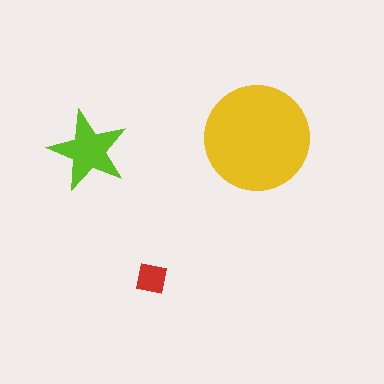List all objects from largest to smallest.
The yellow circle, the lime star, the red square.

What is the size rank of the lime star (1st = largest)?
2nd.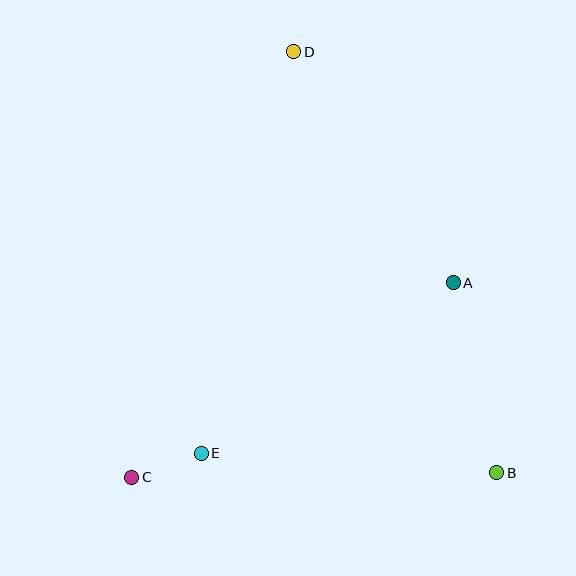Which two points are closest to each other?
Points C and E are closest to each other.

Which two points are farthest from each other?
Points B and D are farthest from each other.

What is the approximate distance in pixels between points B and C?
The distance between B and C is approximately 365 pixels.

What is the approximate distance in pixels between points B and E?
The distance between B and E is approximately 296 pixels.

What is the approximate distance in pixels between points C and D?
The distance between C and D is approximately 455 pixels.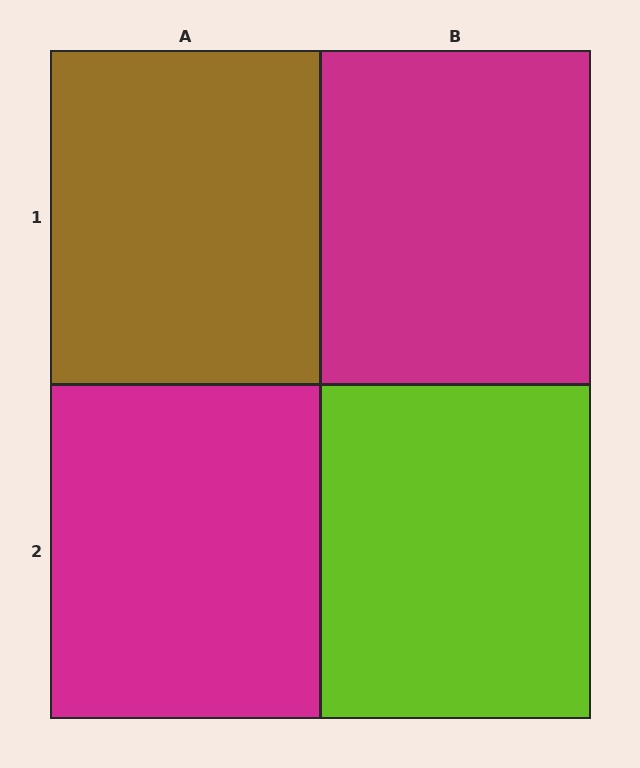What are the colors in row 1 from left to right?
Brown, magenta.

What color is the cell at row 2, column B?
Lime.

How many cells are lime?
1 cell is lime.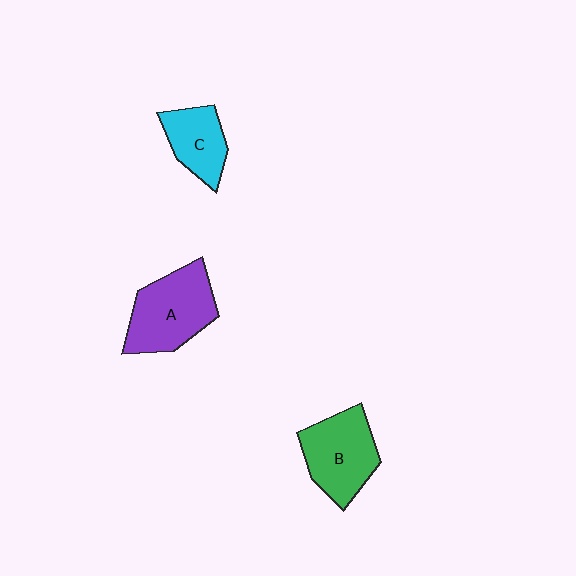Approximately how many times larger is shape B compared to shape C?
Approximately 1.4 times.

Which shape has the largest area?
Shape A (purple).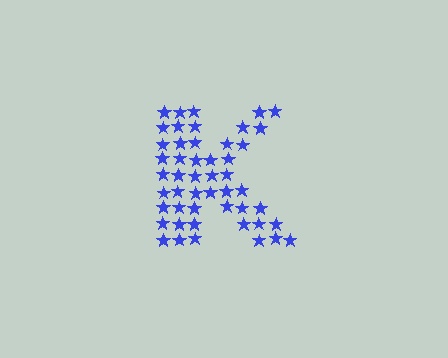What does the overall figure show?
The overall figure shows the letter K.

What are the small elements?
The small elements are stars.